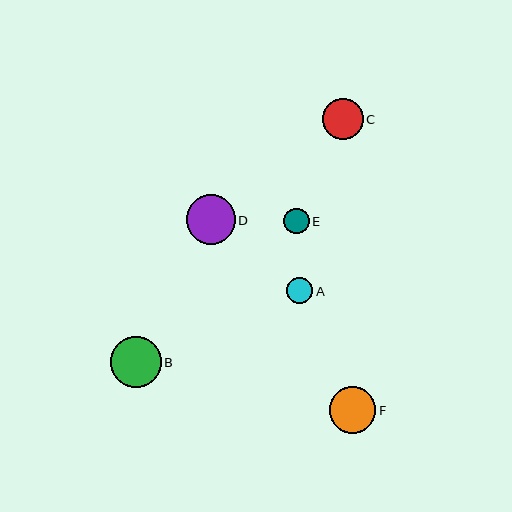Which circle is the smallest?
Circle E is the smallest with a size of approximately 26 pixels.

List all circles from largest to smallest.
From largest to smallest: B, D, F, C, A, E.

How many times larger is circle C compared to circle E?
Circle C is approximately 1.6 times the size of circle E.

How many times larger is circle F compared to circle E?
Circle F is approximately 1.8 times the size of circle E.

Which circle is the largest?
Circle B is the largest with a size of approximately 51 pixels.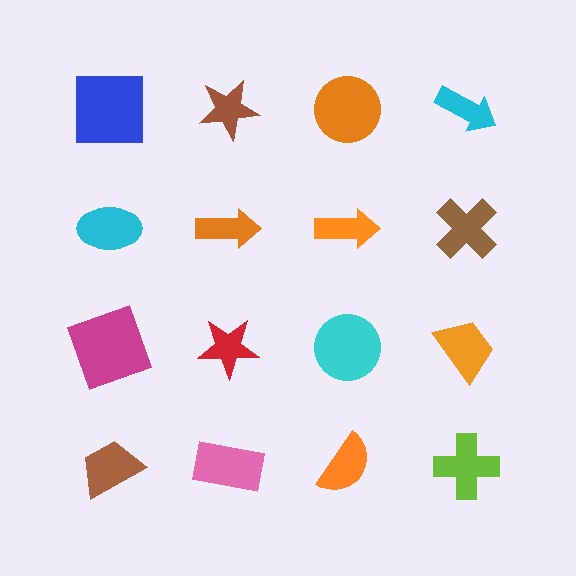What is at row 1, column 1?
A blue square.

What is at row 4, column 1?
A brown trapezoid.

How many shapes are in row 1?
4 shapes.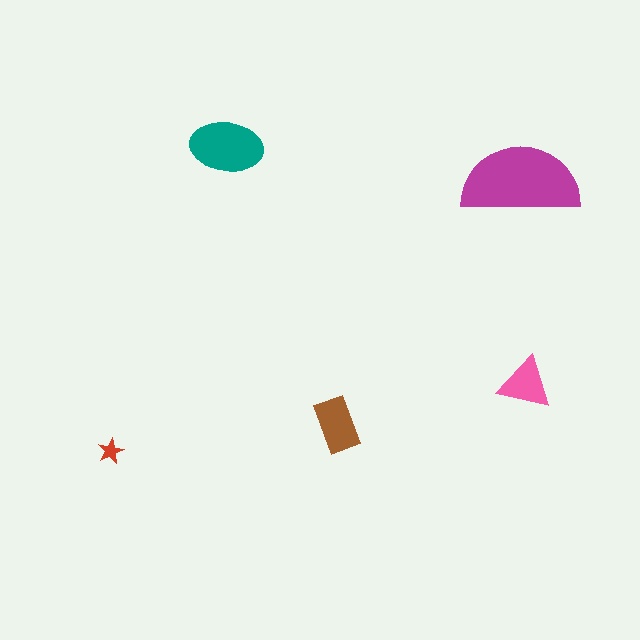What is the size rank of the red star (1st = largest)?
5th.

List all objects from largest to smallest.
The magenta semicircle, the teal ellipse, the brown rectangle, the pink triangle, the red star.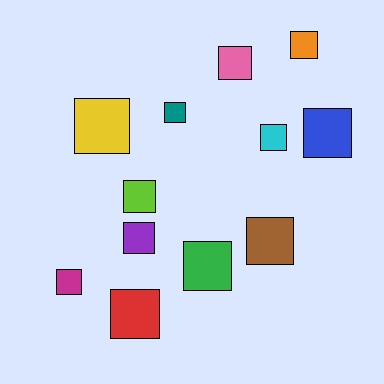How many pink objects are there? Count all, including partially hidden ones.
There is 1 pink object.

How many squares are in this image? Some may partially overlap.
There are 12 squares.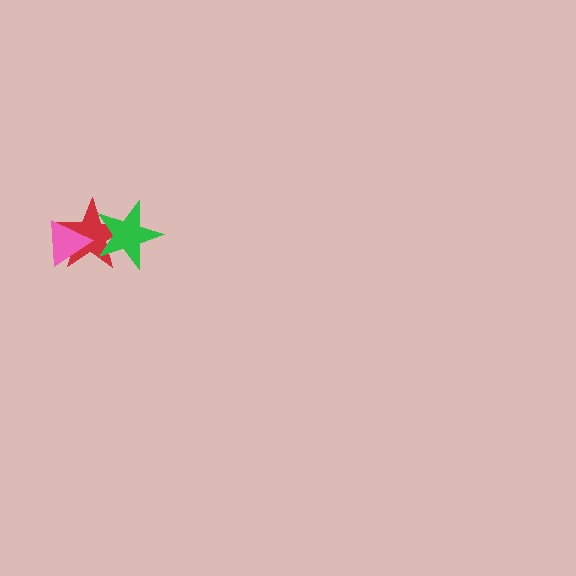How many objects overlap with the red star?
2 objects overlap with the red star.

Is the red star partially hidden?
Yes, it is partially covered by another shape.